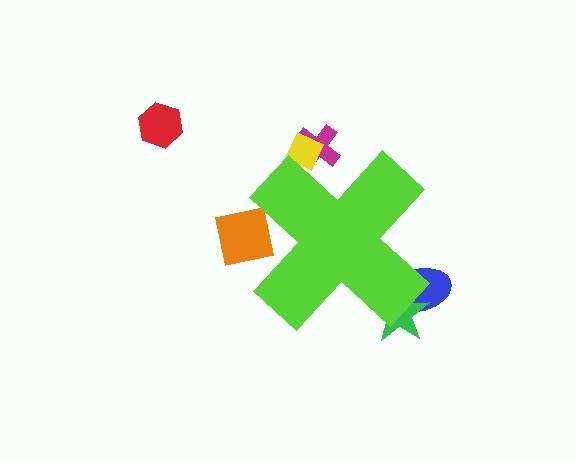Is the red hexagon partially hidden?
No, the red hexagon is fully visible.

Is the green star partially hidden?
Yes, the green star is partially hidden behind the lime cross.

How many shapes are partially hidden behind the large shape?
5 shapes are partially hidden.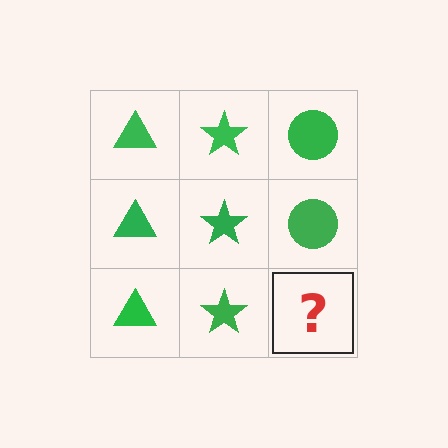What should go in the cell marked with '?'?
The missing cell should contain a green circle.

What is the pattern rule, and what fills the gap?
The rule is that each column has a consistent shape. The gap should be filled with a green circle.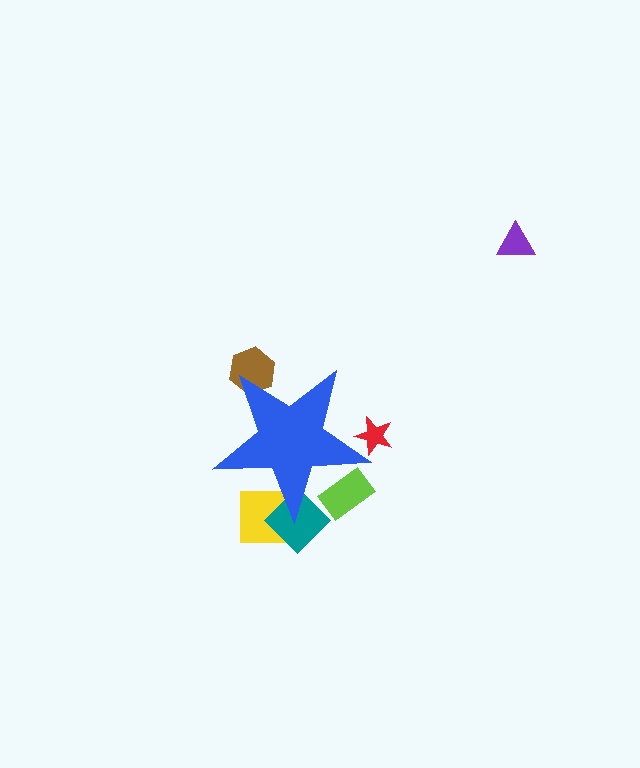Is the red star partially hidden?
Yes, the red star is partially hidden behind the blue star.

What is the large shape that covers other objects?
A blue star.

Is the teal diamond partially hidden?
Yes, the teal diamond is partially hidden behind the blue star.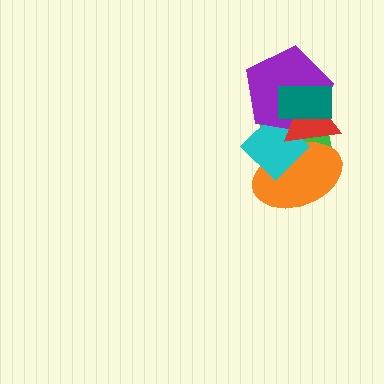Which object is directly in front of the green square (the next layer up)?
The orange ellipse is directly in front of the green square.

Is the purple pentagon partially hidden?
Yes, it is partially covered by another shape.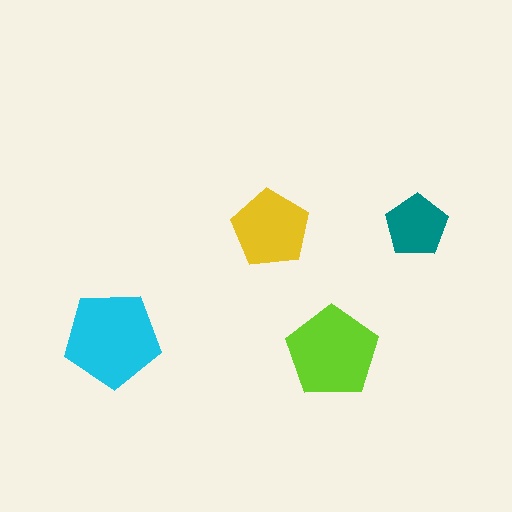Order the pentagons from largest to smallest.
the cyan one, the lime one, the yellow one, the teal one.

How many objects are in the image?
There are 4 objects in the image.